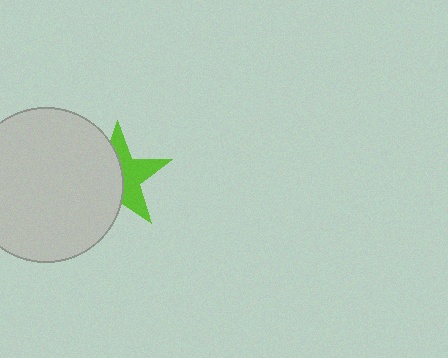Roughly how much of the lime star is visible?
About half of it is visible (roughly 48%).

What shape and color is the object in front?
The object in front is a light gray circle.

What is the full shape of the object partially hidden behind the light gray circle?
The partially hidden object is a lime star.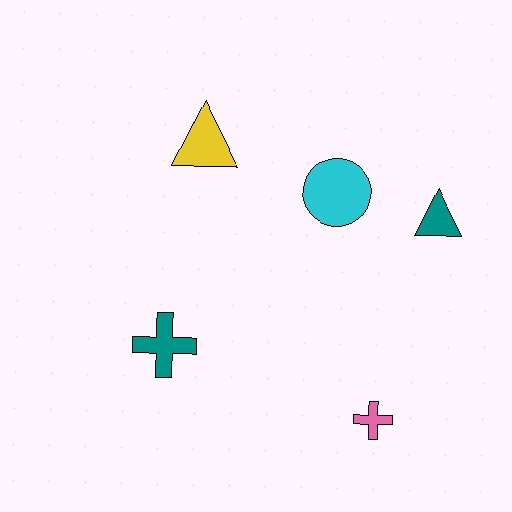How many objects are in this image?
There are 5 objects.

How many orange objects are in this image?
There are no orange objects.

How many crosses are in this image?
There are 2 crosses.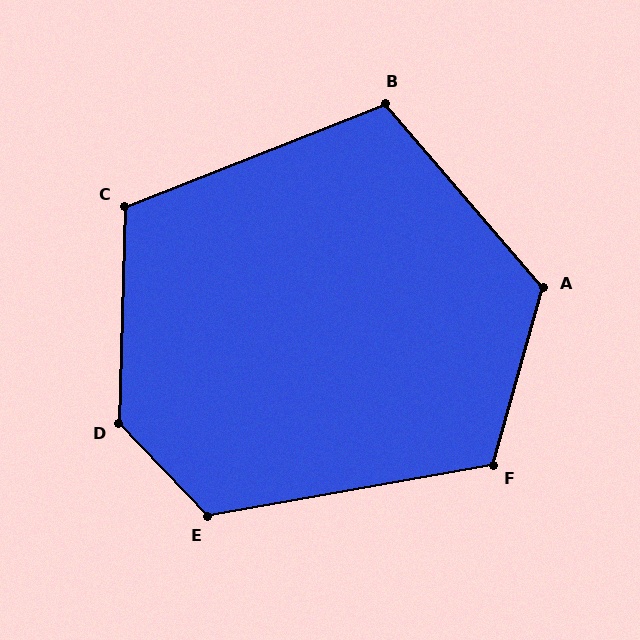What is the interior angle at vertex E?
Approximately 124 degrees (obtuse).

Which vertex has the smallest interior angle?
B, at approximately 109 degrees.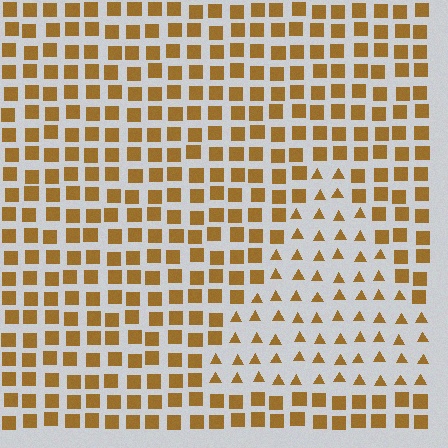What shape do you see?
I see a triangle.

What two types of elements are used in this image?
The image uses triangles inside the triangle region and squares outside it.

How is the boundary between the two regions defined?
The boundary is defined by a change in element shape: triangles inside vs. squares outside. All elements share the same color and spacing.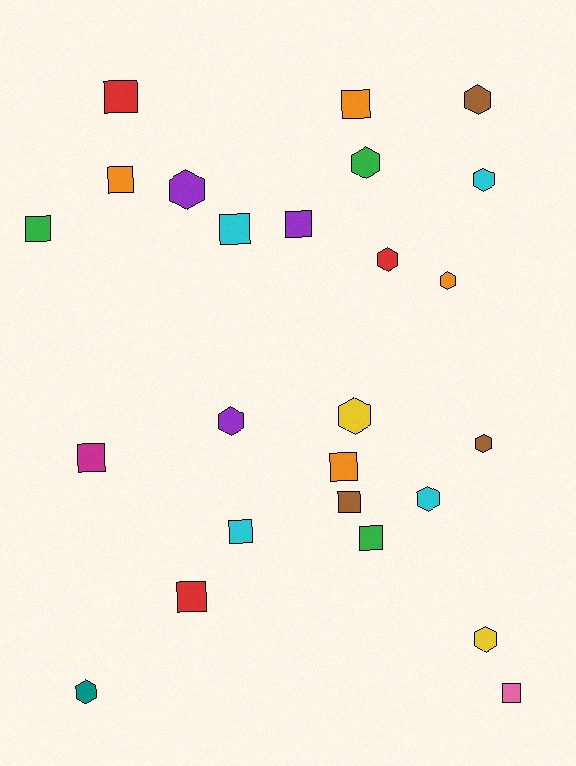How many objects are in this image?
There are 25 objects.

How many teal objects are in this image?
There is 1 teal object.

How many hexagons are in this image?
There are 12 hexagons.